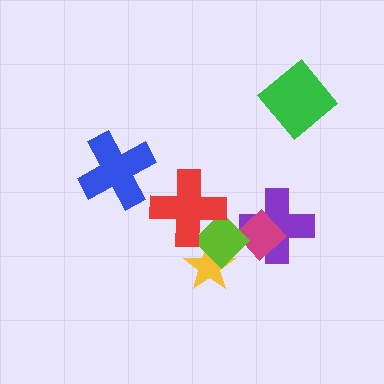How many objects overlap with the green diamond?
0 objects overlap with the green diamond.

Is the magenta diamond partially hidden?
Yes, it is partially covered by another shape.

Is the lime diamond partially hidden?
Yes, it is partially covered by another shape.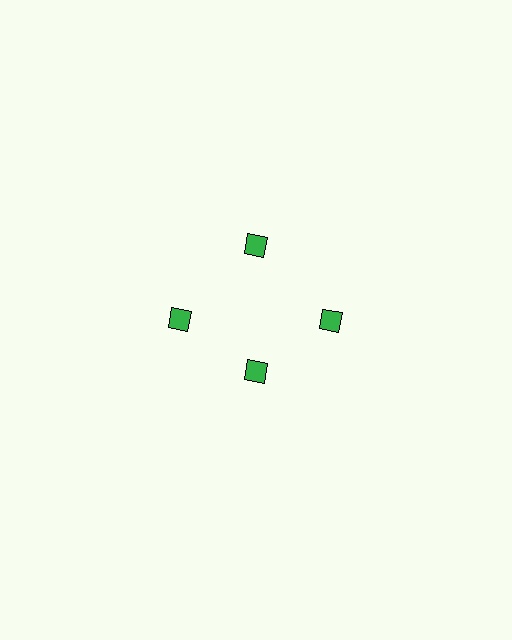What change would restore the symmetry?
The symmetry would be restored by moving it outward, back onto the ring so that all 4 diamonds sit at equal angles and equal distance from the center.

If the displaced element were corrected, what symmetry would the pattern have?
It would have 4-fold rotational symmetry — the pattern would map onto itself every 90 degrees.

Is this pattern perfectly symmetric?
No. The 4 green diamonds are arranged in a ring, but one element near the 6 o'clock position is pulled inward toward the center, breaking the 4-fold rotational symmetry.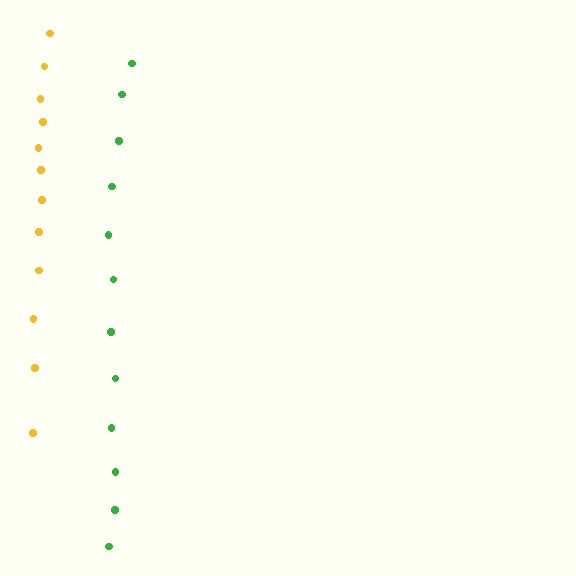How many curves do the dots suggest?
There are 2 distinct paths.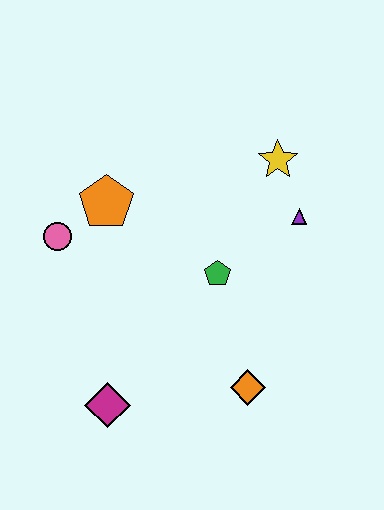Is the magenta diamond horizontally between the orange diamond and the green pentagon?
No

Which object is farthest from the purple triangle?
The magenta diamond is farthest from the purple triangle.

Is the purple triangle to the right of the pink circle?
Yes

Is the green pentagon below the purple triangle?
Yes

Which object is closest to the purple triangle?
The yellow star is closest to the purple triangle.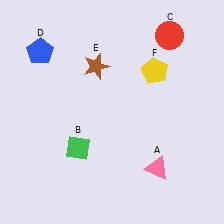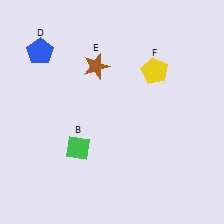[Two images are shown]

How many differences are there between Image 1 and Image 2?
There are 2 differences between the two images.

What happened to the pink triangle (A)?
The pink triangle (A) was removed in Image 2. It was in the bottom-right area of Image 1.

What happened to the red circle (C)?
The red circle (C) was removed in Image 2. It was in the top-right area of Image 1.